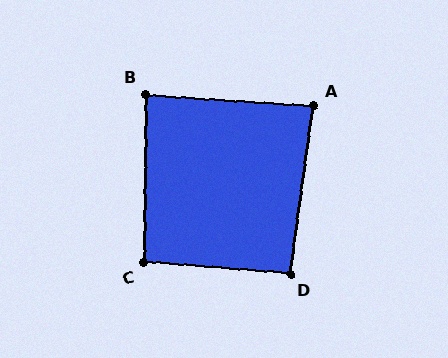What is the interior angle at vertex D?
Approximately 93 degrees (approximately right).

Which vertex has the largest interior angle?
C, at approximately 94 degrees.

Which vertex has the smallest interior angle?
A, at approximately 86 degrees.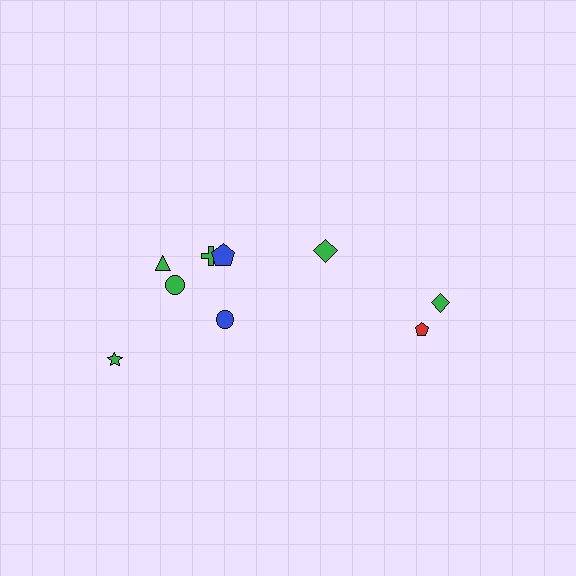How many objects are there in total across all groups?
There are 9 objects.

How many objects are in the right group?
There are 3 objects.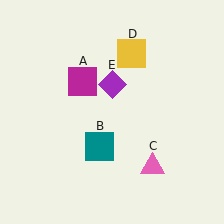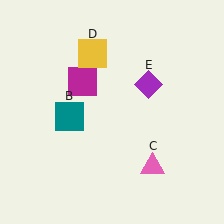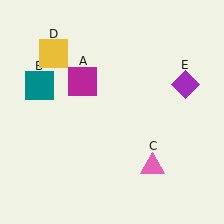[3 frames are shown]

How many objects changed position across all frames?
3 objects changed position: teal square (object B), yellow square (object D), purple diamond (object E).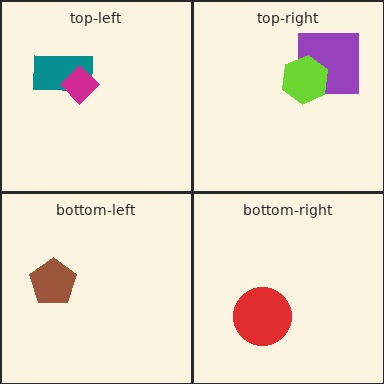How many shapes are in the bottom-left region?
1.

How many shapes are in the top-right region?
2.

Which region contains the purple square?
The top-right region.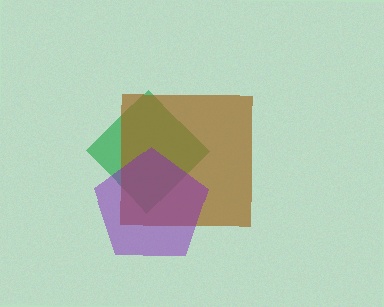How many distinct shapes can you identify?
There are 3 distinct shapes: a green diamond, a brown square, a purple pentagon.